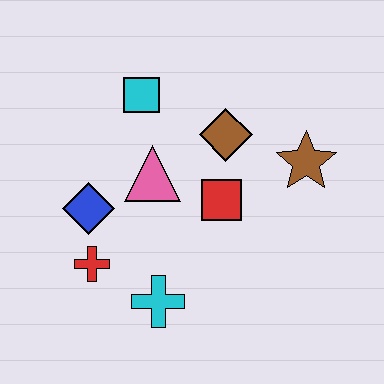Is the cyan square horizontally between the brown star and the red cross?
Yes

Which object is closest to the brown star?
The brown diamond is closest to the brown star.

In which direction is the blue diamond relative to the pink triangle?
The blue diamond is to the left of the pink triangle.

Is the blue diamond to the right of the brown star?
No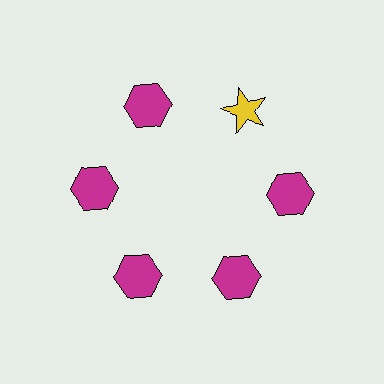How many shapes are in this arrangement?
There are 6 shapes arranged in a ring pattern.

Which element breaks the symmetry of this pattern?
The yellow star at roughly the 1 o'clock position breaks the symmetry. All other shapes are magenta hexagons.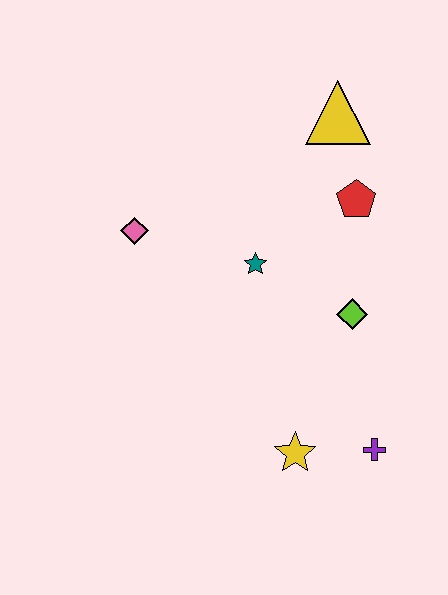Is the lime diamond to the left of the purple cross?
Yes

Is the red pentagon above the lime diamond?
Yes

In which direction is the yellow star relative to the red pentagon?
The yellow star is below the red pentagon.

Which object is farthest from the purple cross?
The yellow triangle is farthest from the purple cross.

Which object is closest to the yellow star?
The purple cross is closest to the yellow star.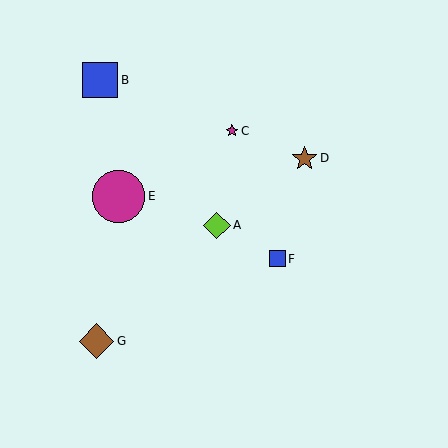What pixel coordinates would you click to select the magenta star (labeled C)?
Click at (232, 131) to select the magenta star C.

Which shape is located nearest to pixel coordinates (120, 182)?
The magenta circle (labeled E) at (119, 196) is nearest to that location.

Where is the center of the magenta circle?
The center of the magenta circle is at (119, 196).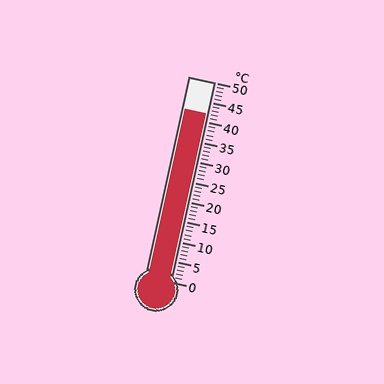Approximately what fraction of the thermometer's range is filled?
The thermometer is filled to approximately 85% of its range.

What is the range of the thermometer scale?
The thermometer scale ranges from 0°C to 50°C.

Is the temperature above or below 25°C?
The temperature is above 25°C.